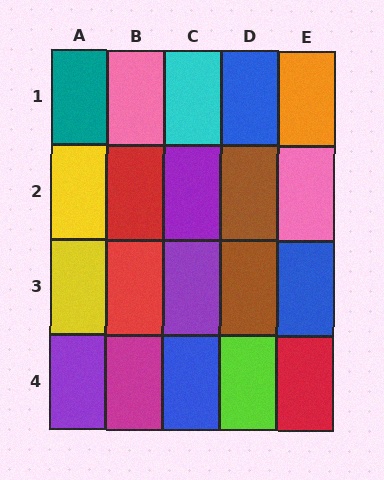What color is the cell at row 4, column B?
Magenta.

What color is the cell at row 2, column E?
Pink.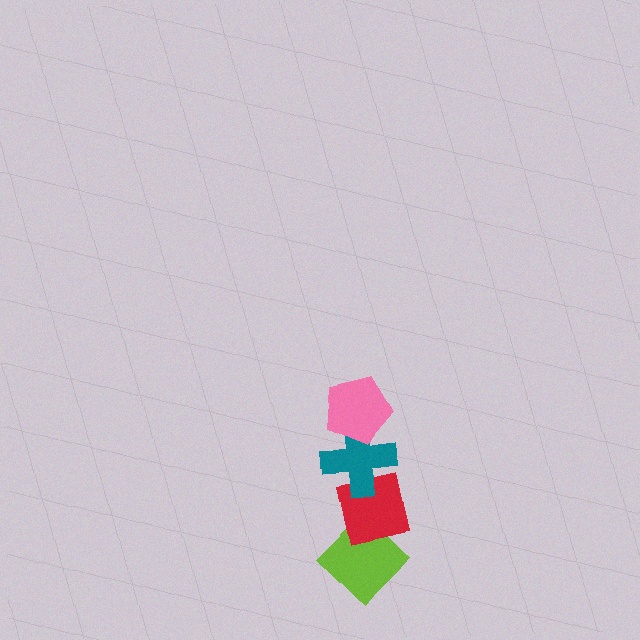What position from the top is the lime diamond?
The lime diamond is 4th from the top.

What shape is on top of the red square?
The teal cross is on top of the red square.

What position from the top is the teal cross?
The teal cross is 2nd from the top.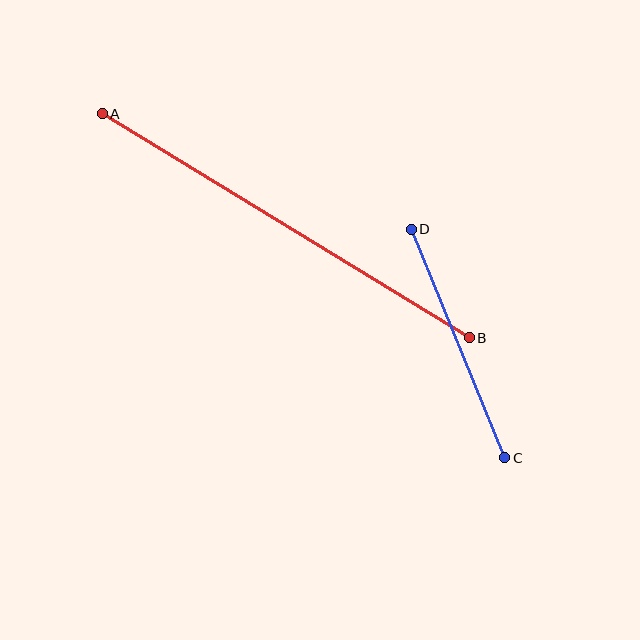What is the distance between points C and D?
The distance is approximately 247 pixels.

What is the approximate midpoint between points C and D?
The midpoint is at approximately (458, 343) pixels.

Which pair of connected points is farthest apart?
Points A and B are farthest apart.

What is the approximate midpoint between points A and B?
The midpoint is at approximately (286, 226) pixels.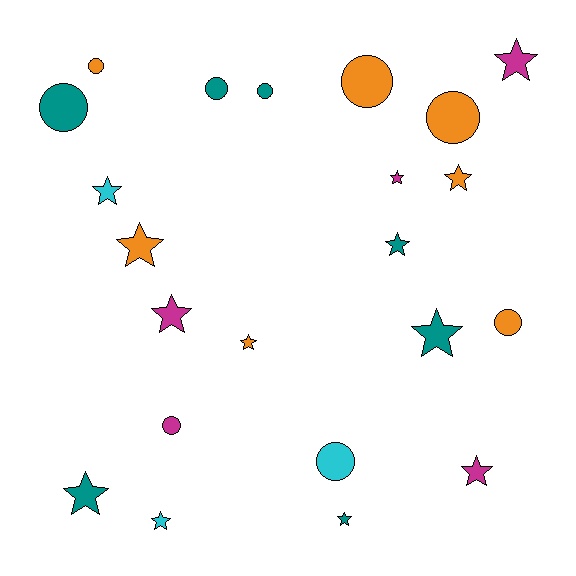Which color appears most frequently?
Teal, with 7 objects.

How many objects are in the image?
There are 22 objects.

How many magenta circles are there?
There is 1 magenta circle.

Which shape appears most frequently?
Star, with 13 objects.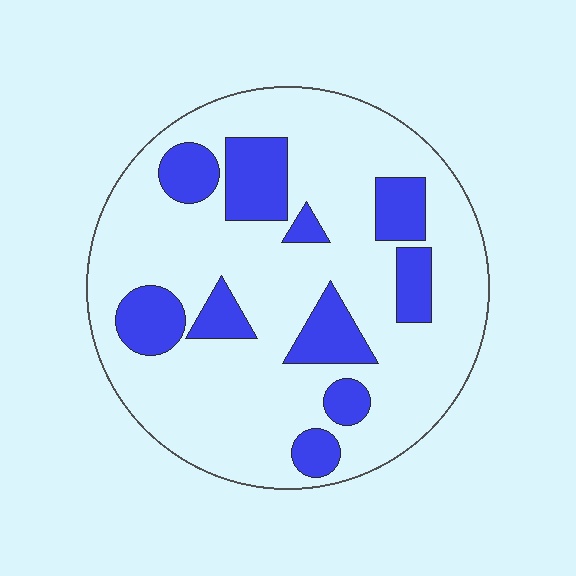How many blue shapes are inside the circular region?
10.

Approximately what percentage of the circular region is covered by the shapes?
Approximately 25%.